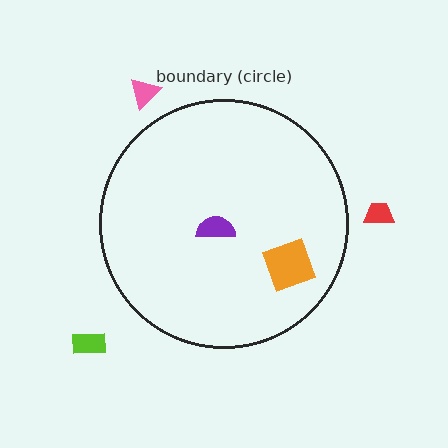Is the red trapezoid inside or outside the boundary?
Outside.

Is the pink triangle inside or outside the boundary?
Outside.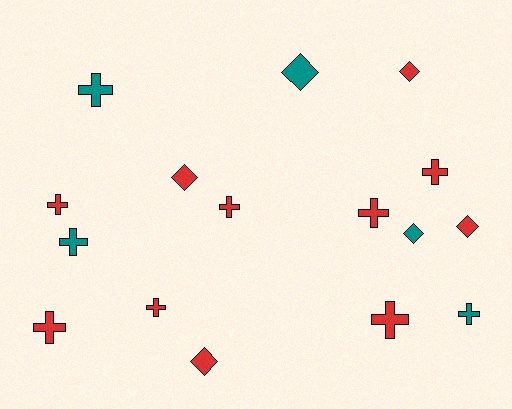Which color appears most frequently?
Red, with 11 objects.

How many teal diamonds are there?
There are 2 teal diamonds.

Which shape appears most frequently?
Cross, with 10 objects.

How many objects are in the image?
There are 16 objects.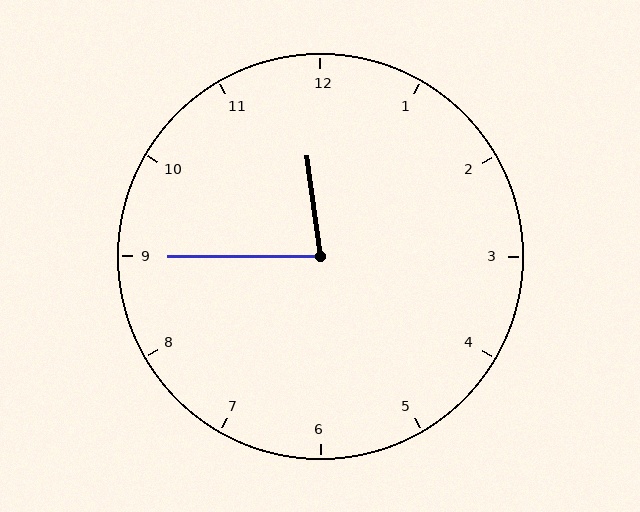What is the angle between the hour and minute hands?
Approximately 82 degrees.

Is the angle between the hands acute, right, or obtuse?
It is acute.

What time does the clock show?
11:45.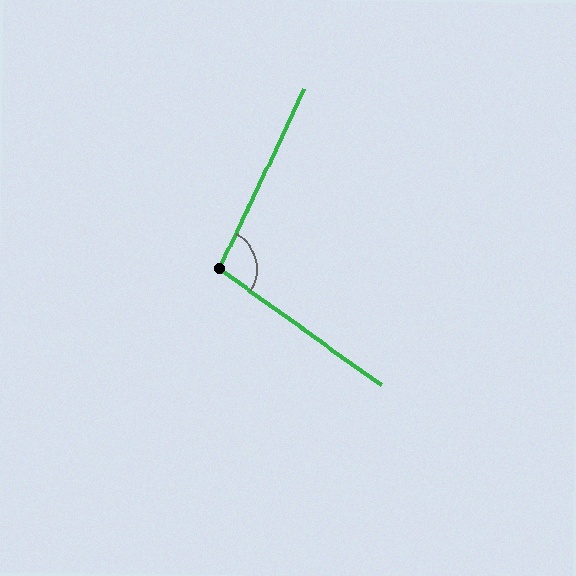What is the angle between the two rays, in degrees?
Approximately 100 degrees.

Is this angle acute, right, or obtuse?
It is obtuse.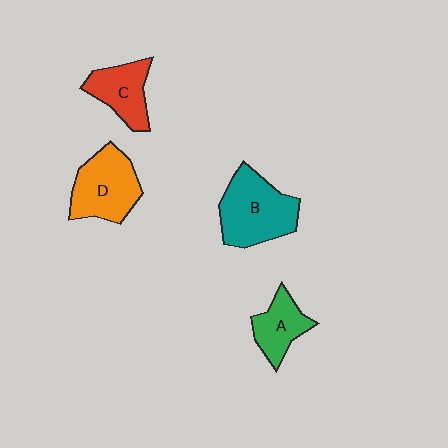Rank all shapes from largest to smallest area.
From largest to smallest: B (teal), D (orange), C (red), A (green).